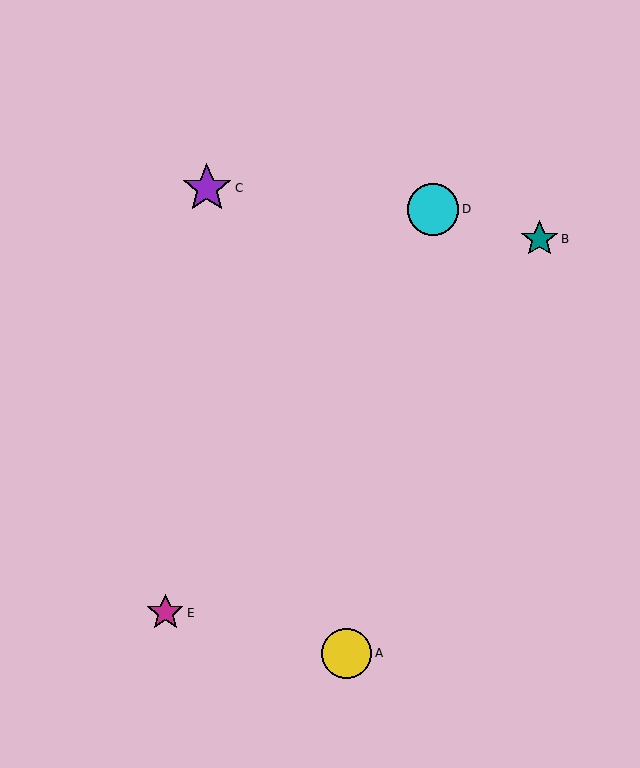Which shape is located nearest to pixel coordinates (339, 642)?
The yellow circle (labeled A) at (347, 653) is nearest to that location.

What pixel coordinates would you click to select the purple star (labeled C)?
Click at (207, 188) to select the purple star C.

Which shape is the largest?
The cyan circle (labeled D) is the largest.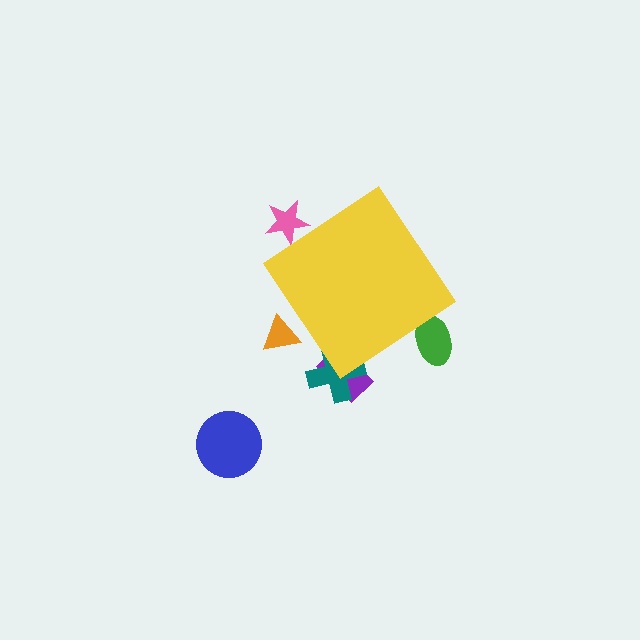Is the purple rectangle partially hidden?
Yes, the purple rectangle is partially hidden behind the yellow diamond.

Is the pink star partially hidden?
Yes, the pink star is partially hidden behind the yellow diamond.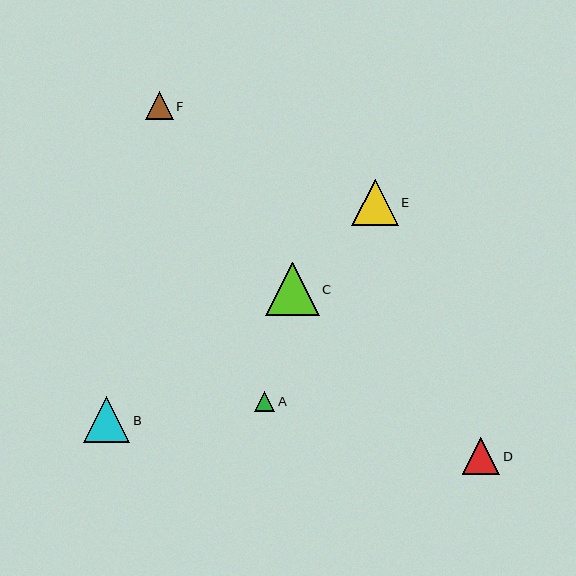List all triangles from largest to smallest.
From largest to smallest: C, E, B, D, F, A.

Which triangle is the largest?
Triangle C is the largest with a size of approximately 53 pixels.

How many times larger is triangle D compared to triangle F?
Triangle D is approximately 1.3 times the size of triangle F.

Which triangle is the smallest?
Triangle A is the smallest with a size of approximately 20 pixels.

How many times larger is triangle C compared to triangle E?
Triangle C is approximately 1.2 times the size of triangle E.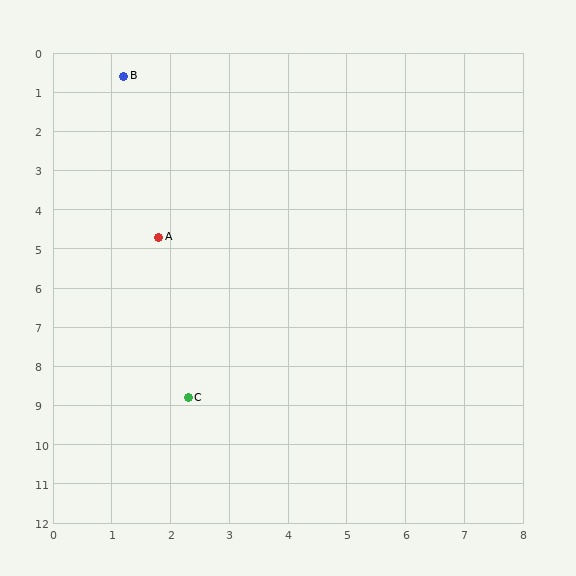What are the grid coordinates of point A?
Point A is at approximately (1.8, 4.7).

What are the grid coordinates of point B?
Point B is at approximately (1.2, 0.6).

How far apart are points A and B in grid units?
Points A and B are about 4.1 grid units apart.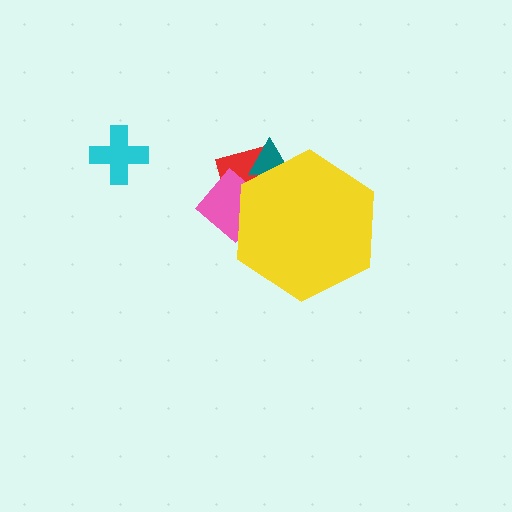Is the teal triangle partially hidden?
Yes, the teal triangle is partially hidden behind the yellow hexagon.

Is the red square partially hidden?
Yes, the red square is partially hidden behind the yellow hexagon.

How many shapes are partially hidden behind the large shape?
3 shapes are partially hidden.